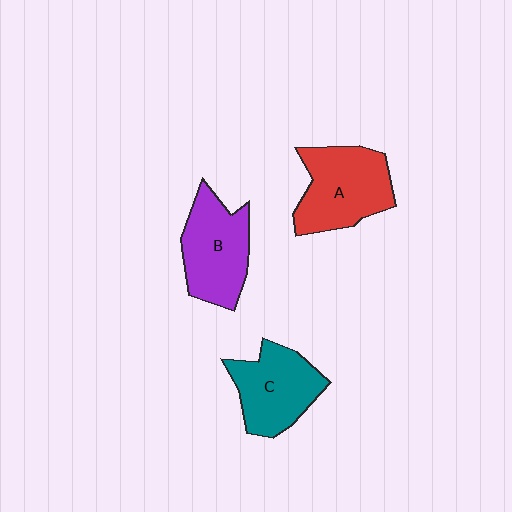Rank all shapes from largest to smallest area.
From largest to smallest: A (red), B (purple), C (teal).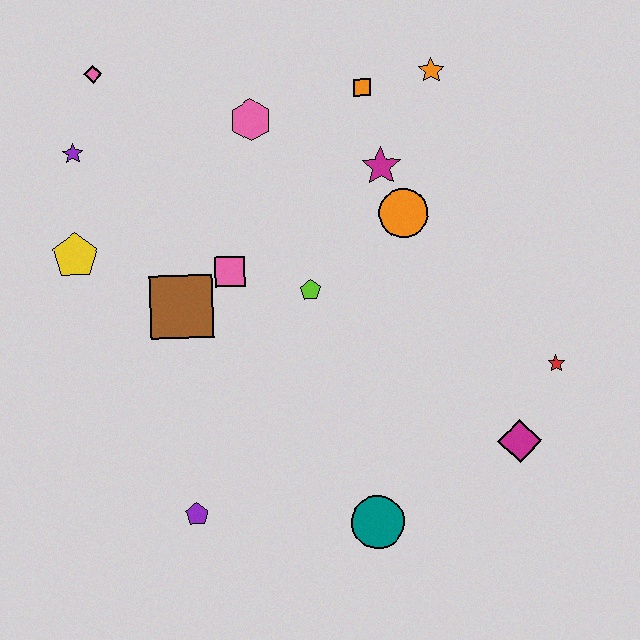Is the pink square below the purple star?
Yes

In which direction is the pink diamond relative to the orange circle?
The pink diamond is to the left of the orange circle.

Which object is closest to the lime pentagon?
The pink square is closest to the lime pentagon.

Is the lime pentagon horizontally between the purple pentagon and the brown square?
No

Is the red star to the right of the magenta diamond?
Yes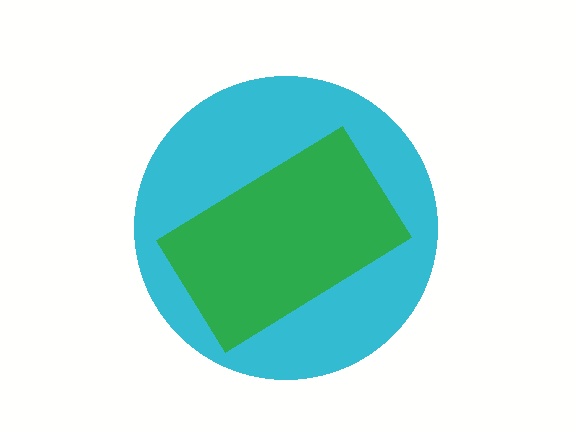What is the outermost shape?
The cyan circle.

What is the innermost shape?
The green rectangle.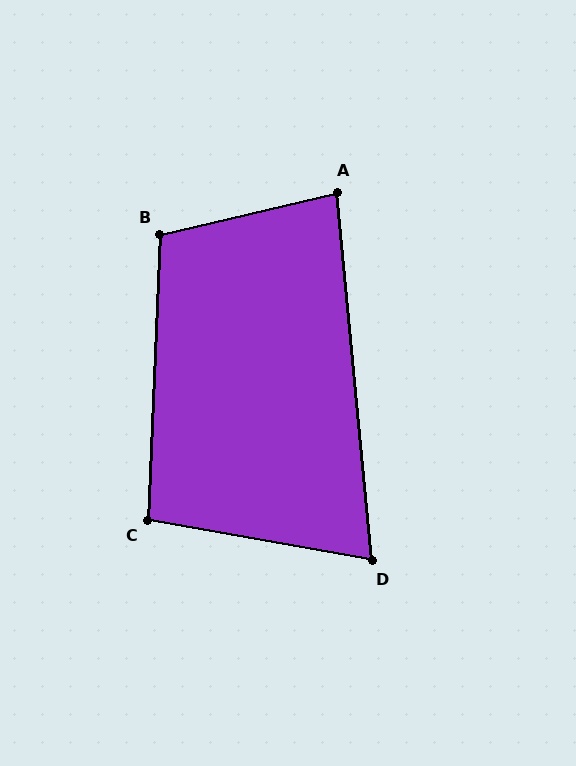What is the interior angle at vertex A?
Approximately 82 degrees (acute).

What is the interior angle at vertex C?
Approximately 98 degrees (obtuse).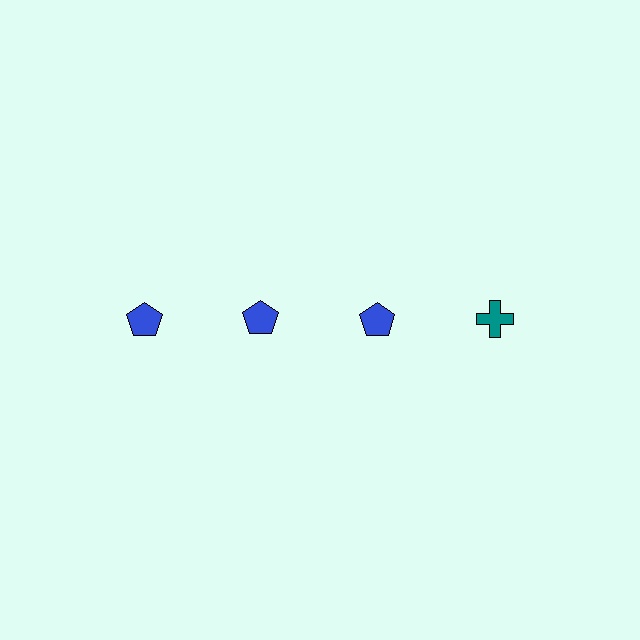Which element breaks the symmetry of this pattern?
The teal cross in the top row, second from right column breaks the symmetry. All other shapes are blue pentagons.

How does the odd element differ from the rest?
It differs in both color (teal instead of blue) and shape (cross instead of pentagon).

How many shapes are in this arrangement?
There are 4 shapes arranged in a grid pattern.